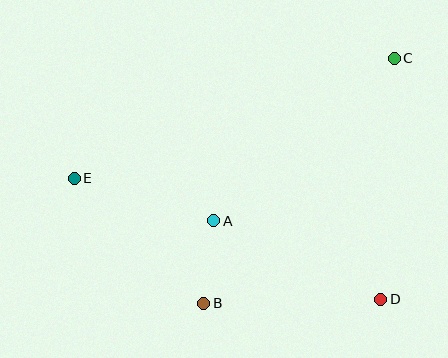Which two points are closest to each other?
Points A and B are closest to each other.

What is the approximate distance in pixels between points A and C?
The distance between A and C is approximately 243 pixels.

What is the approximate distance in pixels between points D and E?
The distance between D and E is approximately 329 pixels.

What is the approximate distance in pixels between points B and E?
The distance between B and E is approximately 180 pixels.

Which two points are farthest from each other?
Points C and E are farthest from each other.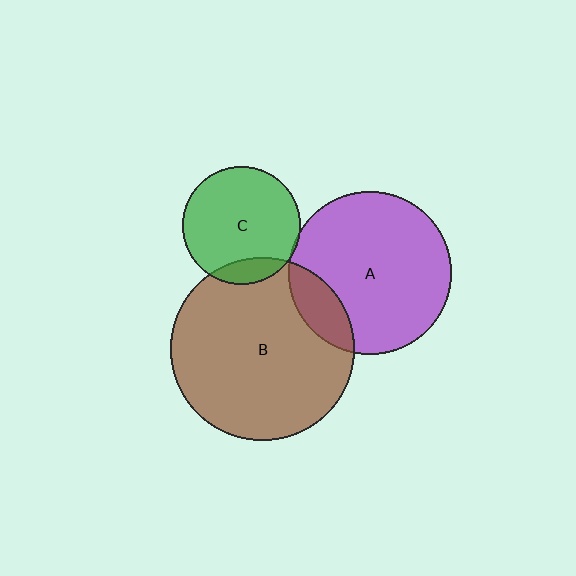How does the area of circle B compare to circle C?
Approximately 2.4 times.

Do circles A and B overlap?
Yes.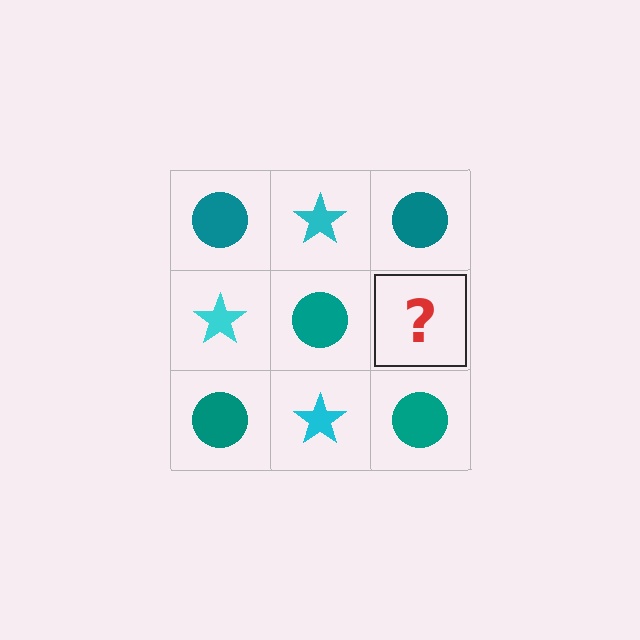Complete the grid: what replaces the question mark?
The question mark should be replaced with a cyan star.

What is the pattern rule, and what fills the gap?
The rule is that it alternates teal circle and cyan star in a checkerboard pattern. The gap should be filled with a cyan star.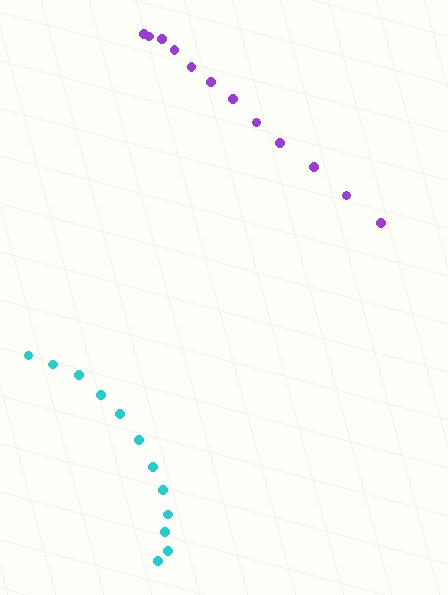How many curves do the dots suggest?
There are 2 distinct paths.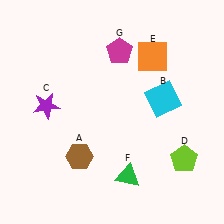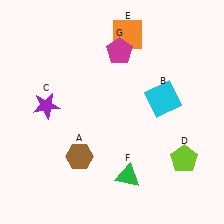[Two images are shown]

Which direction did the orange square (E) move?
The orange square (E) moved left.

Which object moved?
The orange square (E) moved left.